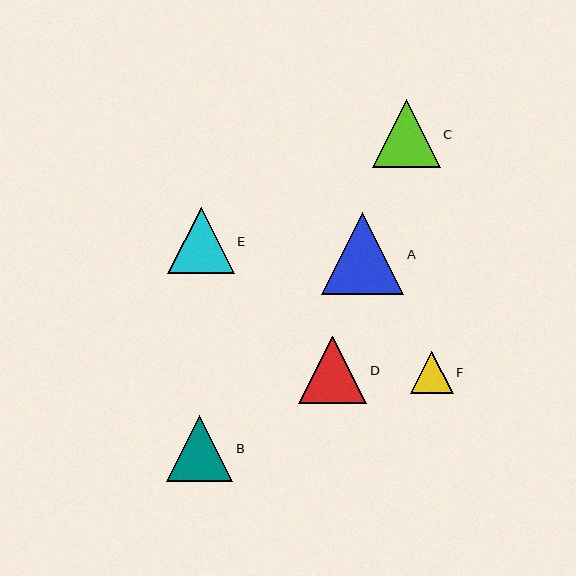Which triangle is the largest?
Triangle A is the largest with a size of approximately 82 pixels.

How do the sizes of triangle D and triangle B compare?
Triangle D and triangle B are approximately the same size.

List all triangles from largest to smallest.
From largest to smallest: A, C, D, E, B, F.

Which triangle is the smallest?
Triangle F is the smallest with a size of approximately 42 pixels.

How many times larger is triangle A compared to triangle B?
Triangle A is approximately 1.2 times the size of triangle B.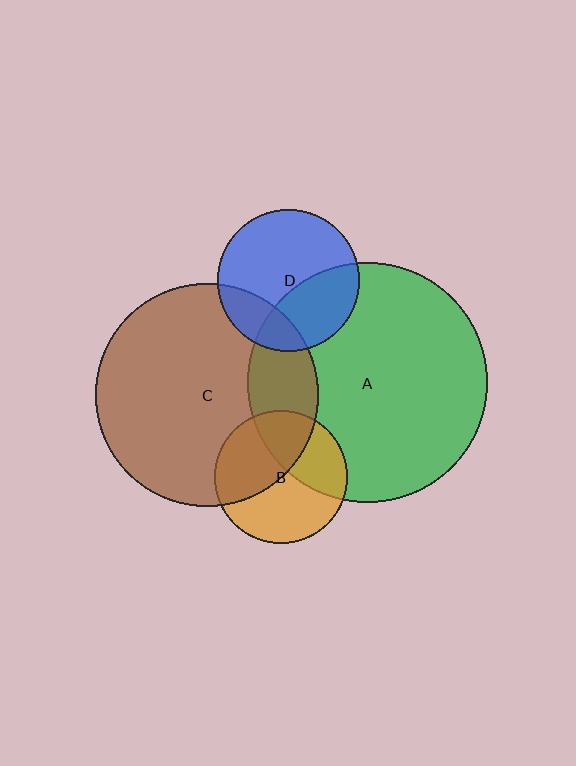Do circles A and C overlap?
Yes.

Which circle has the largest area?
Circle A (green).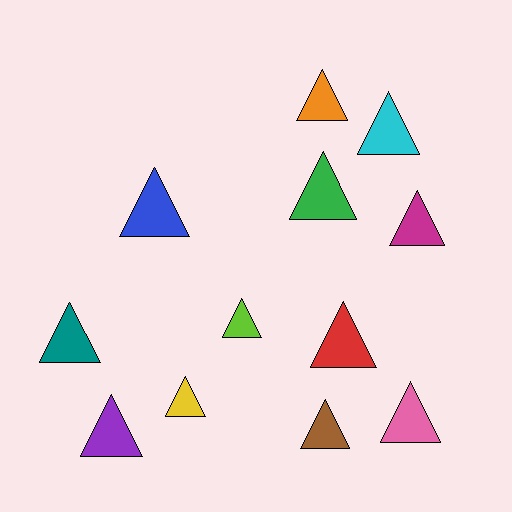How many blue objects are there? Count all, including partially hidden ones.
There is 1 blue object.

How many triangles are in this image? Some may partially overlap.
There are 12 triangles.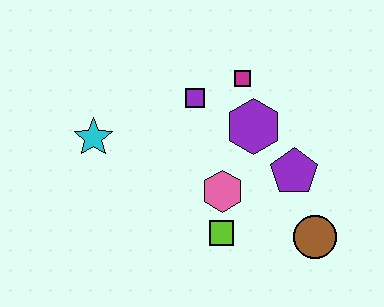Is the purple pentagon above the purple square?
No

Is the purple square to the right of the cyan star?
Yes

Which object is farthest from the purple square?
The brown circle is farthest from the purple square.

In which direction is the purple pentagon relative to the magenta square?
The purple pentagon is below the magenta square.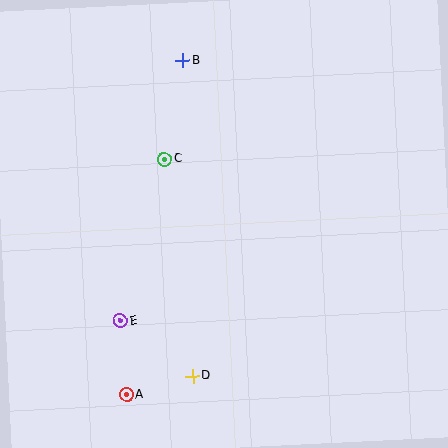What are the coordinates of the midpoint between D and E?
The midpoint between D and E is at (156, 348).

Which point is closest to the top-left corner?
Point B is closest to the top-left corner.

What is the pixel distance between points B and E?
The distance between B and E is 268 pixels.